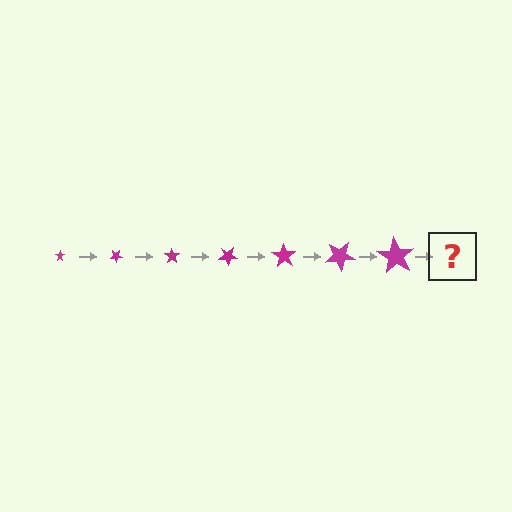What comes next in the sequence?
The next element should be a star, larger than the previous one and rotated 245 degrees from the start.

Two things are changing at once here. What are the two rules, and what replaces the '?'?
The two rules are that the star grows larger each step and it rotates 35 degrees each step. The '?' should be a star, larger than the previous one and rotated 245 degrees from the start.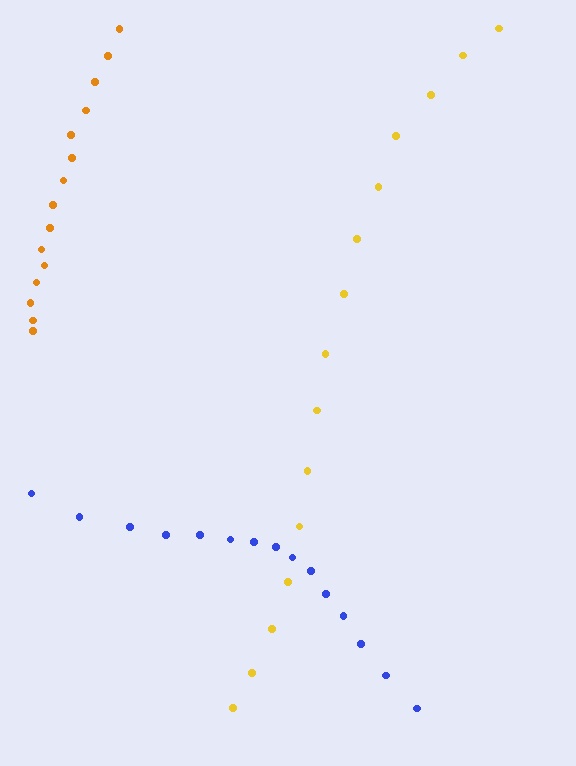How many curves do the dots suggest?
There are 3 distinct paths.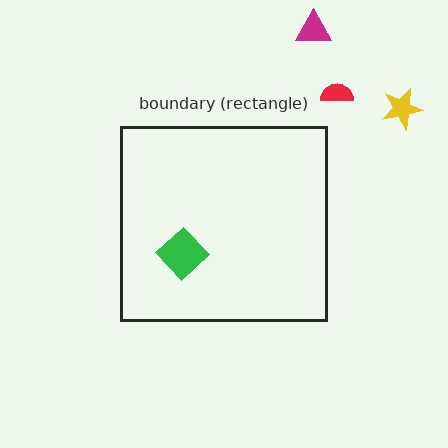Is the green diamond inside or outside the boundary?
Inside.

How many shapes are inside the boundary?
1 inside, 3 outside.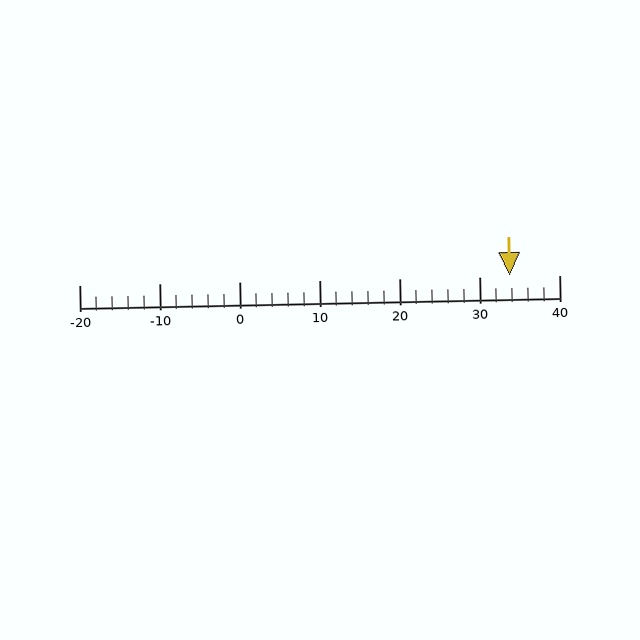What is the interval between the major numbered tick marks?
The major tick marks are spaced 10 units apart.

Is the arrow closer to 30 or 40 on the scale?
The arrow is closer to 30.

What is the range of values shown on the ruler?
The ruler shows values from -20 to 40.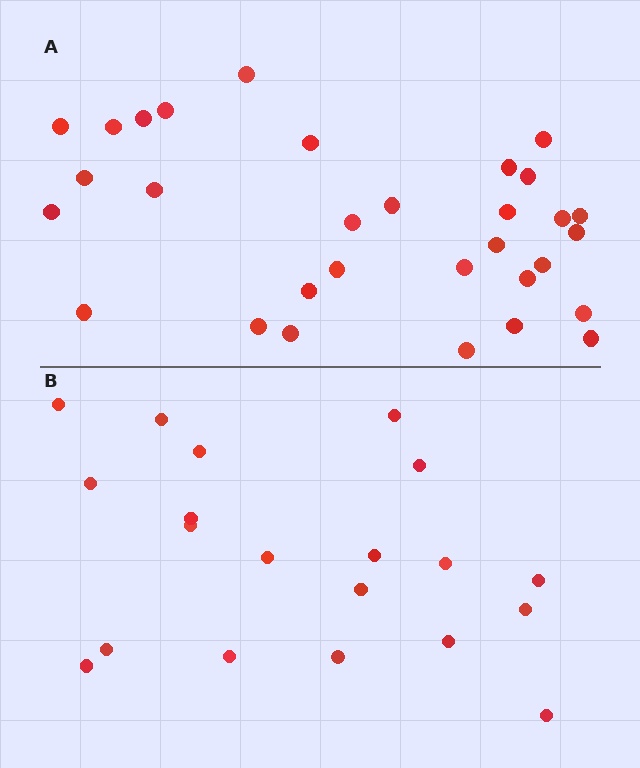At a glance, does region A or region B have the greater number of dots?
Region A (the top region) has more dots.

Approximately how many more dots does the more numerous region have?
Region A has roughly 12 or so more dots than region B.